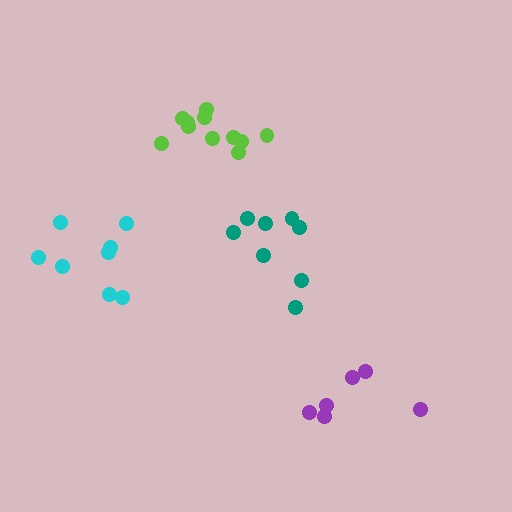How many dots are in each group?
Group 1: 11 dots, Group 2: 8 dots, Group 3: 6 dots, Group 4: 8 dots (33 total).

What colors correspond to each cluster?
The clusters are colored: lime, cyan, purple, teal.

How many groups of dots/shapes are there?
There are 4 groups.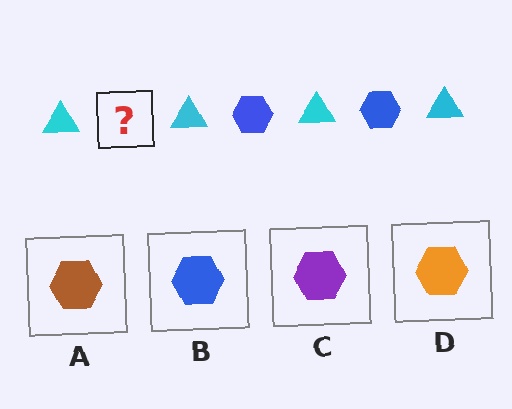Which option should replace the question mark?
Option B.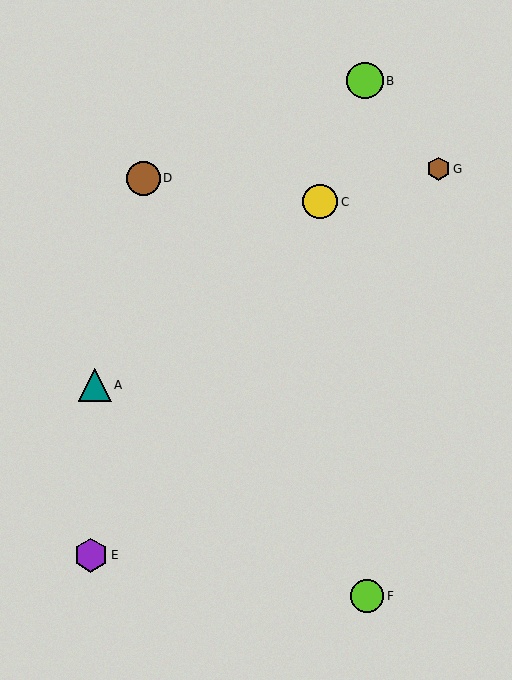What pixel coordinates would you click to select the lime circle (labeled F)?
Click at (367, 596) to select the lime circle F.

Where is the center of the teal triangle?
The center of the teal triangle is at (95, 385).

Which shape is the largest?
The lime circle (labeled B) is the largest.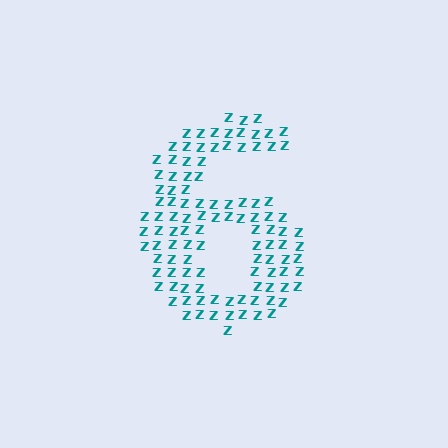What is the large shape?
The large shape is the digit 6.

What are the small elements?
The small elements are letter Z's.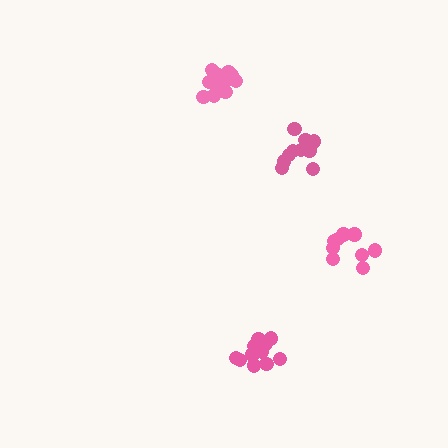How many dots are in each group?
Group 1: 11 dots, Group 2: 9 dots, Group 3: 10 dots, Group 4: 12 dots (42 total).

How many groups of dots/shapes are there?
There are 4 groups.